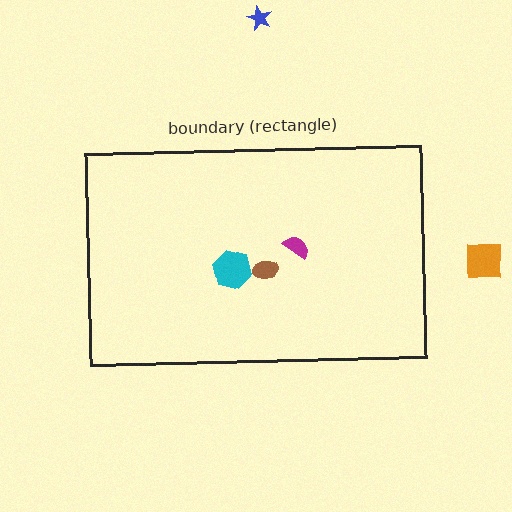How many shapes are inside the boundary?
3 inside, 2 outside.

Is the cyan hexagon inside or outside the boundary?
Inside.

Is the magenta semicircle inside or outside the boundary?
Inside.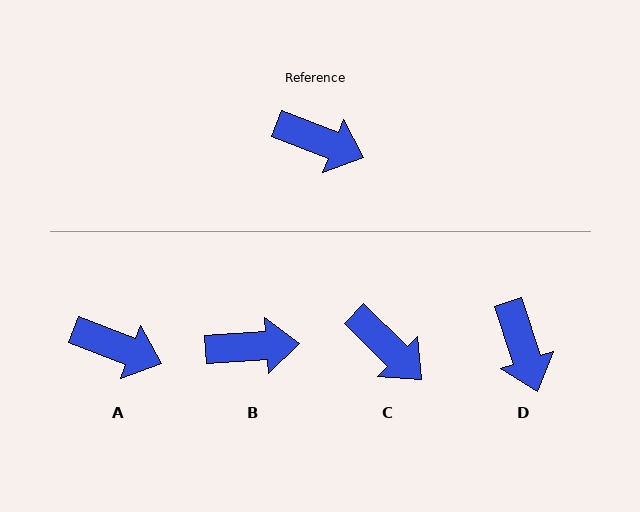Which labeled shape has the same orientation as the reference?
A.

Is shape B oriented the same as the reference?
No, it is off by about 25 degrees.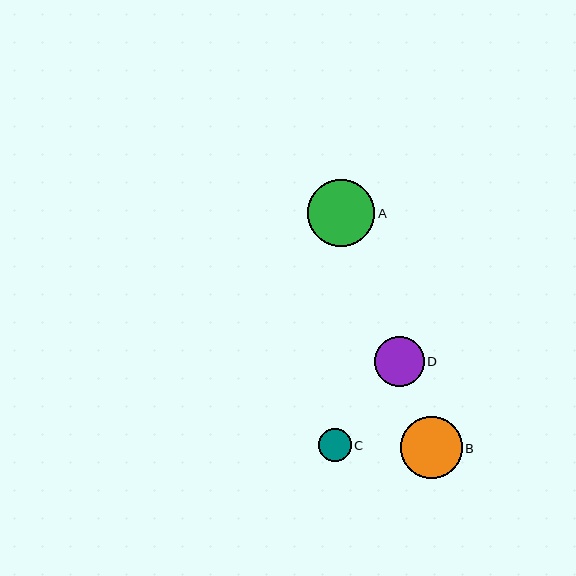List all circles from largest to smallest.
From largest to smallest: A, B, D, C.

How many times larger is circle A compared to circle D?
Circle A is approximately 1.3 times the size of circle D.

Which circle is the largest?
Circle A is the largest with a size of approximately 67 pixels.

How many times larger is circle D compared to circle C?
Circle D is approximately 1.5 times the size of circle C.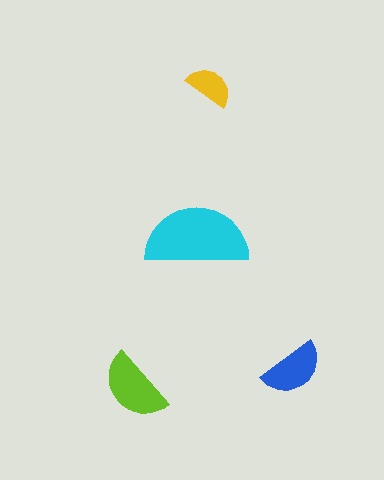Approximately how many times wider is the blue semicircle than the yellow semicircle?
About 1.5 times wider.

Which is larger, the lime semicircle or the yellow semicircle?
The lime one.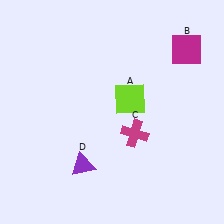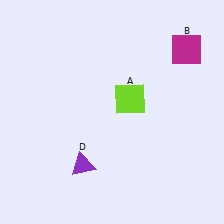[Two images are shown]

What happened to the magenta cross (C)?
The magenta cross (C) was removed in Image 2. It was in the bottom-right area of Image 1.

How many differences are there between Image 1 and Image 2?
There is 1 difference between the two images.